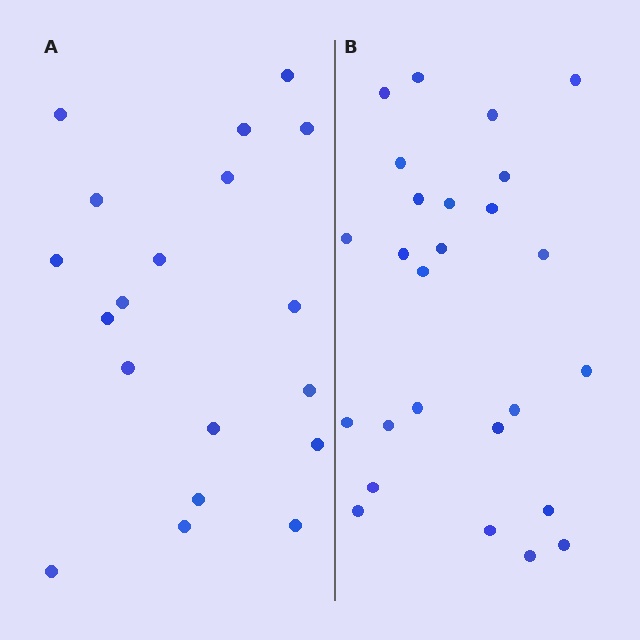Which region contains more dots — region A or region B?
Region B (the right region) has more dots.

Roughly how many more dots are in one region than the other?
Region B has roughly 8 or so more dots than region A.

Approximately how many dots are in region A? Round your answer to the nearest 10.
About 20 dots. (The exact count is 19, which rounds to 20.)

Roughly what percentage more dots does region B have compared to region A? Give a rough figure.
About 35% more.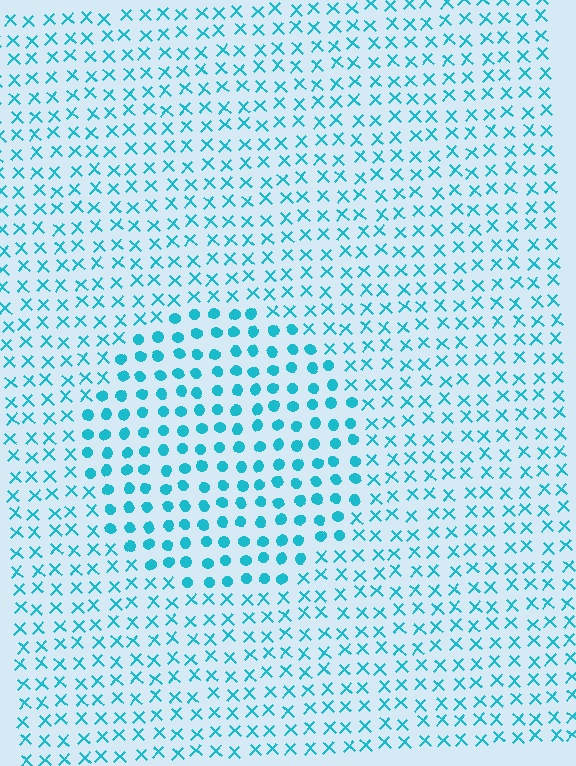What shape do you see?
I see a circle.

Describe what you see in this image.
The image is filled with small cyan elements arranged in a uniform grid. A circle-shaped region contains circles, while the surrounding area contains X marks. The boundary is defined purely by the change in element shape.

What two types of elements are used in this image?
The image uses circles inside the circle region and X marks outside it.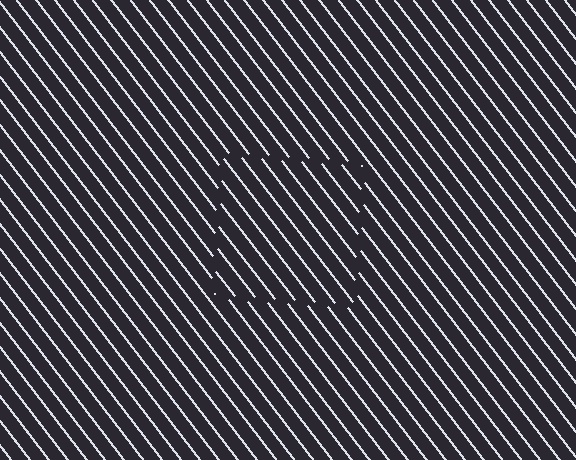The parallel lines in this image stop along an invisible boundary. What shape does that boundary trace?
An illusory square. The interior of the shape contains the same grating, shifted by half a period — the contour is defined by the phase discontinuity where line-ends from the inner and outer gratings abut.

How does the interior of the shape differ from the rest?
The interior of the shape contains the same grating, shifted by half a period — the contour is defined by the phase discontinuity where line-ends from the inner and outer gratings abut.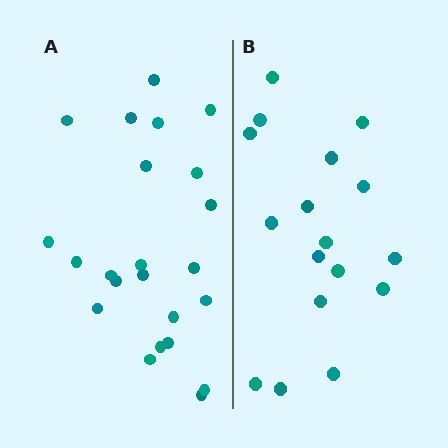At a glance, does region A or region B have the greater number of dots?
Region A (the left region) has more dots.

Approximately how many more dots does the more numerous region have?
Region A has about 6 more dots than region B.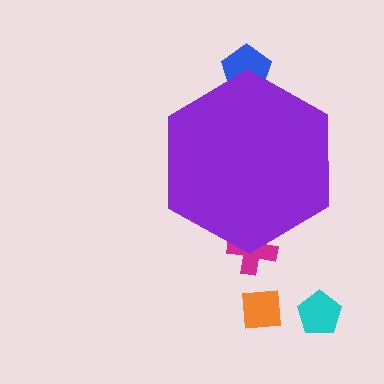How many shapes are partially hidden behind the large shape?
2 shapes are partially hidden.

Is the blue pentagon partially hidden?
Yes, the blue pentagon is partially hidden behind the purple hexagon.